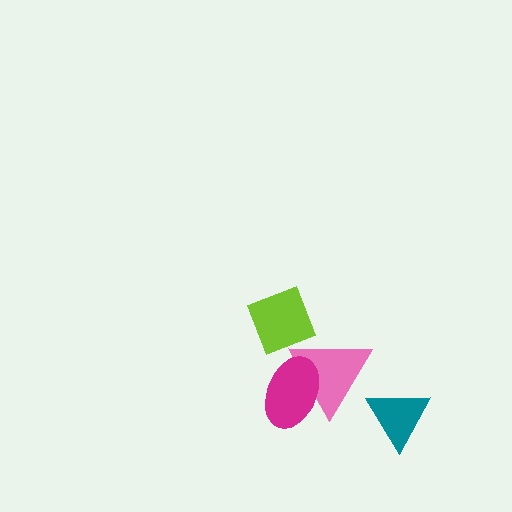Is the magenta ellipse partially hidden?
No, no other shape covers it.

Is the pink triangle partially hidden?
Yes, it is partially covered by another shape.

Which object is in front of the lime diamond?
The pink triangle is in front of the lime diamond.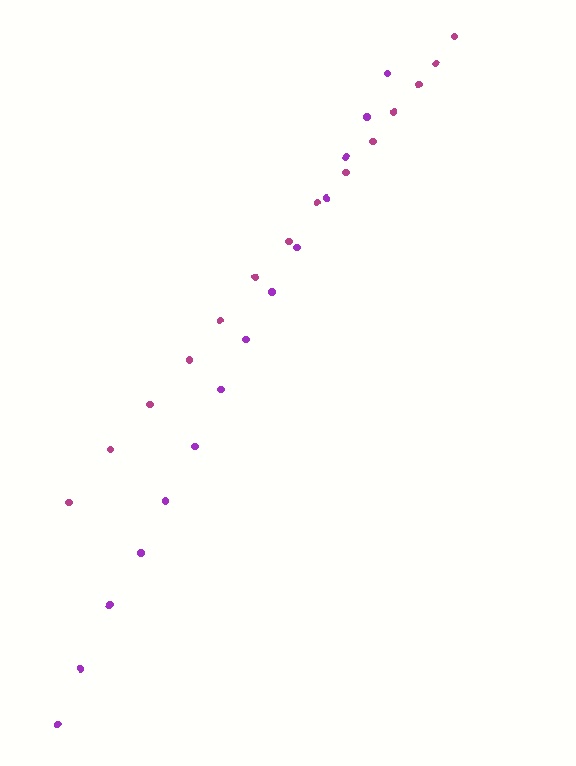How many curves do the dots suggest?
There are 2 distinct paths.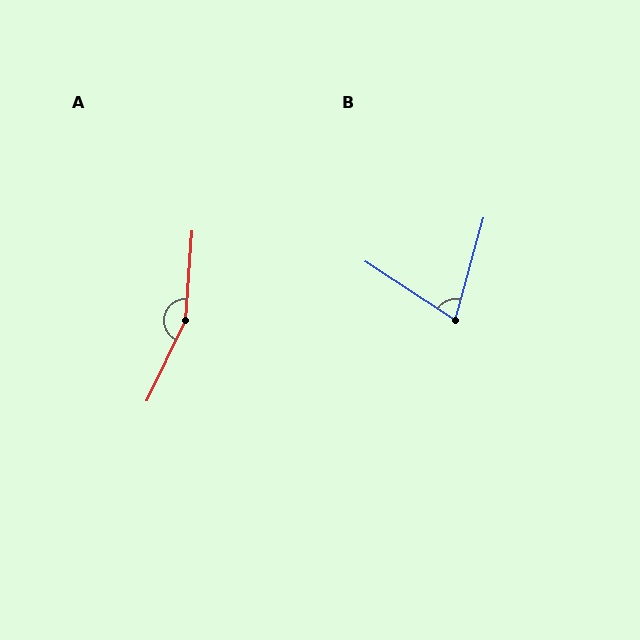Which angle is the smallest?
B, at approximately 73 degrees.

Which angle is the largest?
A, at approximately 159 degrees.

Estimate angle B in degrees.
Approximately 73 degrees.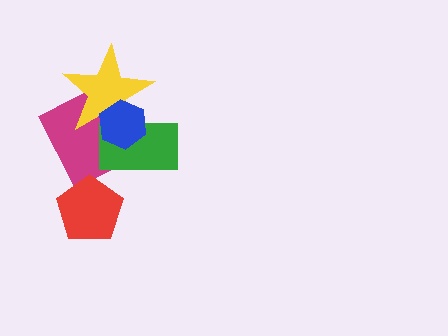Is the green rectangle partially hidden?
Yes, it is partially covered by another shape.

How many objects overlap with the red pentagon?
0 objects overlap with the red pentagon.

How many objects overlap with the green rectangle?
3 objects overlap with the green rectangle.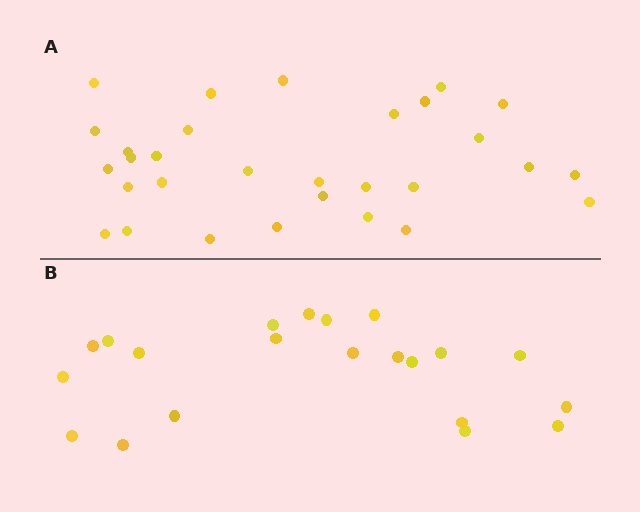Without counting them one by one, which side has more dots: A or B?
Region A (the top region) has more dots.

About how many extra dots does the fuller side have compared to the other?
Region A has roughly 8 or so more dots than region B.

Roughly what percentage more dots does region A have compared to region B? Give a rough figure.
About 45% more.